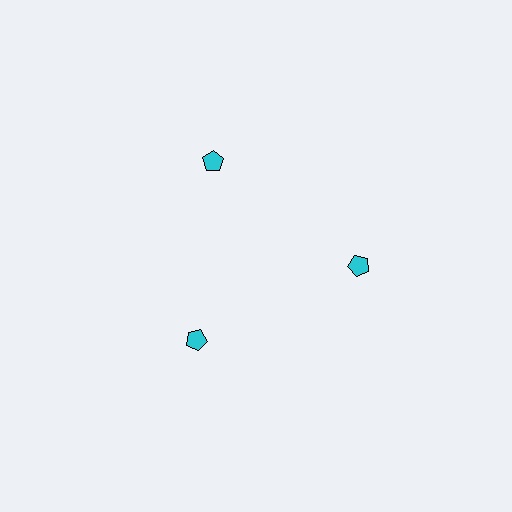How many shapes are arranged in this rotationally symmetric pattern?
There are 3 shapes, arranged in 3 groups of 1.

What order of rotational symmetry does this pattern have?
This pattern has 3-fold rotational symmetry.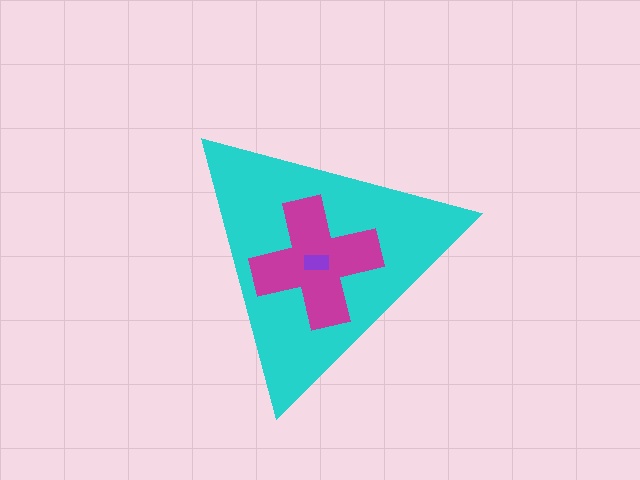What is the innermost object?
The purple rectangle.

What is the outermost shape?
The cyan triangle.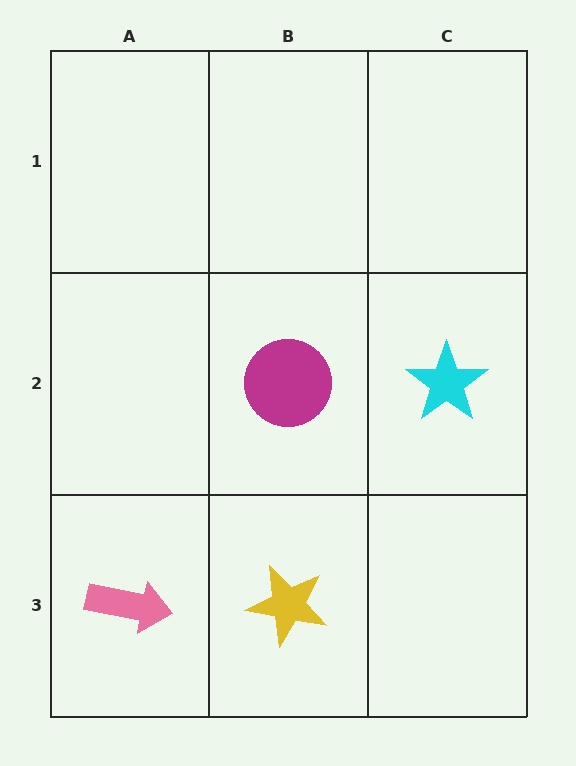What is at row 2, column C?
A cyan star.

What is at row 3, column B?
A yellow star.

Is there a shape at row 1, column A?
No, that cell is empty.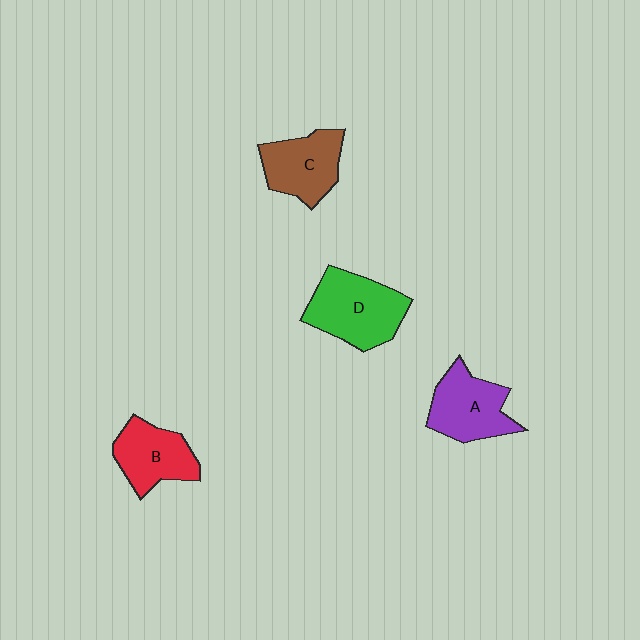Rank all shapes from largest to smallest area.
From largest to smallest: D (green), A (purple), C (brown), B (red).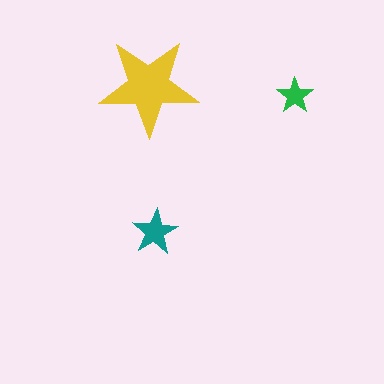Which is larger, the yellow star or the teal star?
The yellow one.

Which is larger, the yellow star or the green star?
The yellow one.